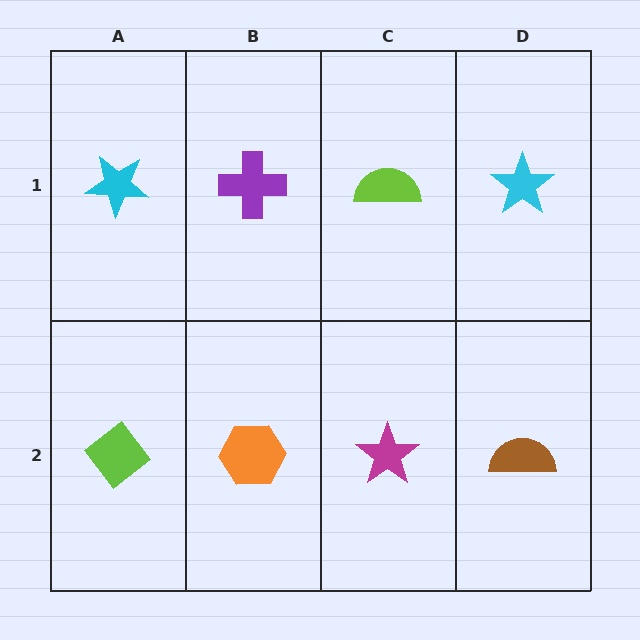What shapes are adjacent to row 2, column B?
A purple cross (row 1, column B), a lime diamond (row 2, column A), a magenta star (row 2, column C).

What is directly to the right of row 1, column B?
A lime semicircle.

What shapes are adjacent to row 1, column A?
A lime diamond (row 2, column A), a purple cross (row 1, column B).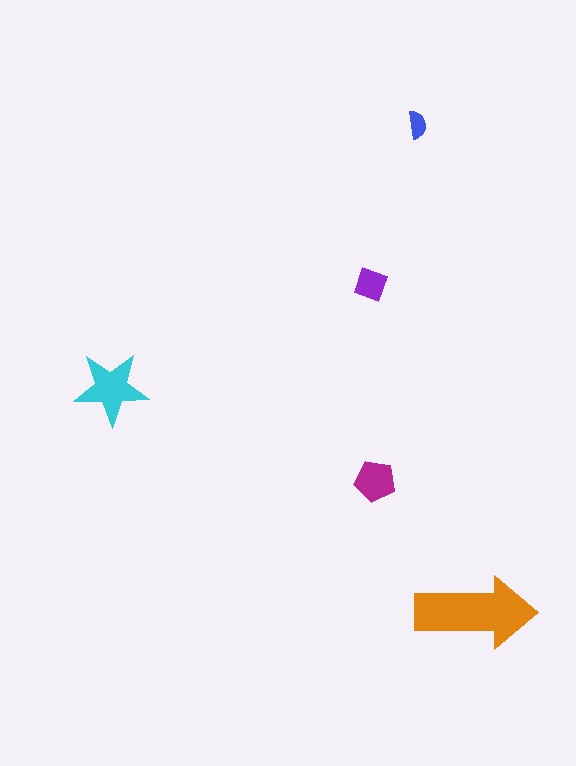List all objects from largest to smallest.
The orange arrow, the cyan star, the magenta pentagon, the purple diamond, the blue semicircle.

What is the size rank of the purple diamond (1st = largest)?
4th.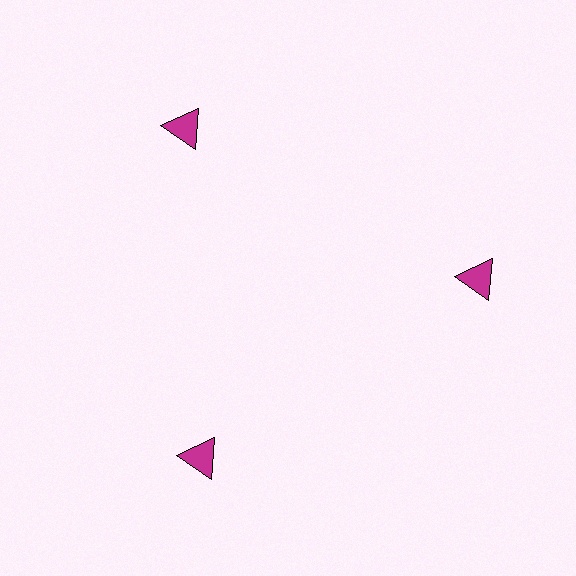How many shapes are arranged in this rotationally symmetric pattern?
There are 3 shapes, arranged in 3 groups of 1.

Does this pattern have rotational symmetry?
Yes, this pattern has 3-fold rotational symmetry. It looks the same after rotating 120 degrees around the center.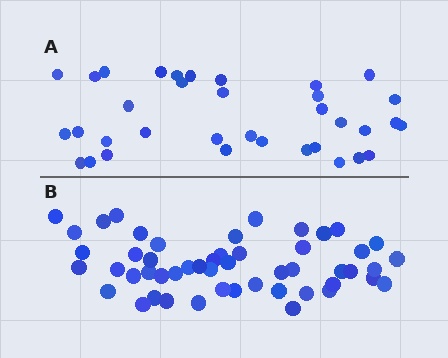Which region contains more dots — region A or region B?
Region B (the bottom region) has more dots.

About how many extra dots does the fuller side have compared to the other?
Region B has approximately 15 more dots than region A.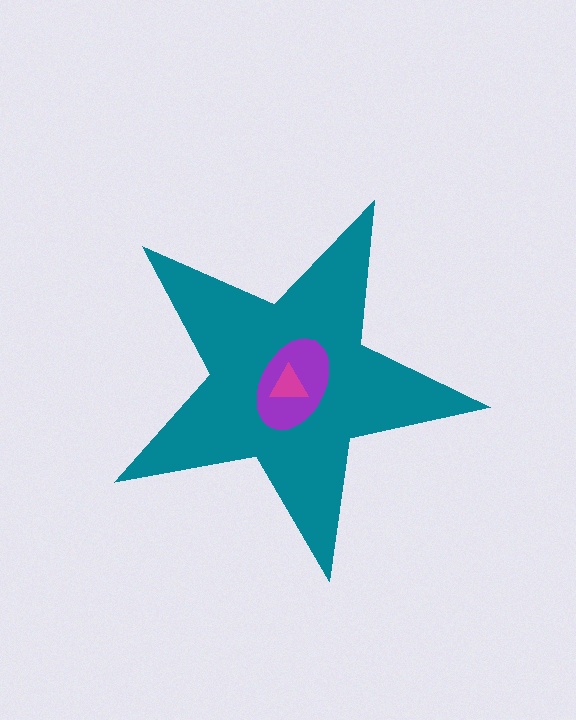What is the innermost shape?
The magenta triangle.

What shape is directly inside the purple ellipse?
The magenta triangle.